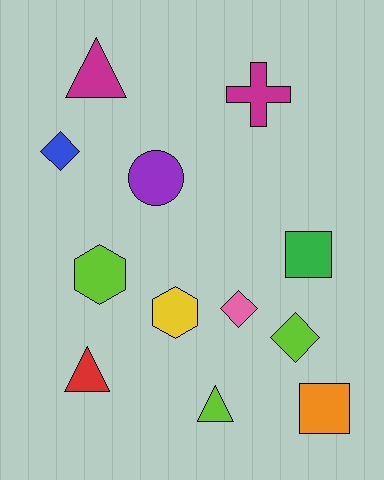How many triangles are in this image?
There are 3 triangles.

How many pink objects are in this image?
There is 1 pink object.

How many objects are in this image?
There are 12 objects.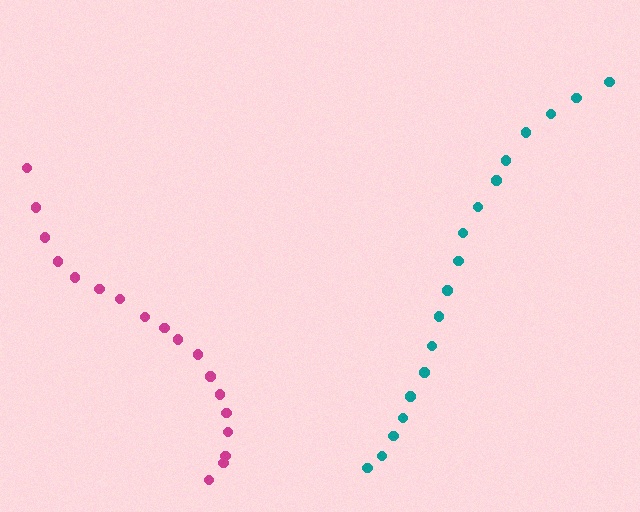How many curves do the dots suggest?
There are 2 distinct paths.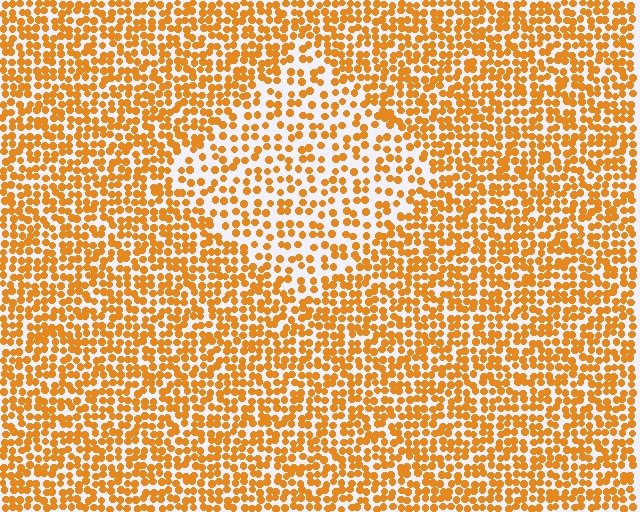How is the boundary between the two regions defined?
The boundary is defined by a change in element density (approximately 1.8x ratio). All elements are the same color, size, and shape.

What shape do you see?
I see a diamond.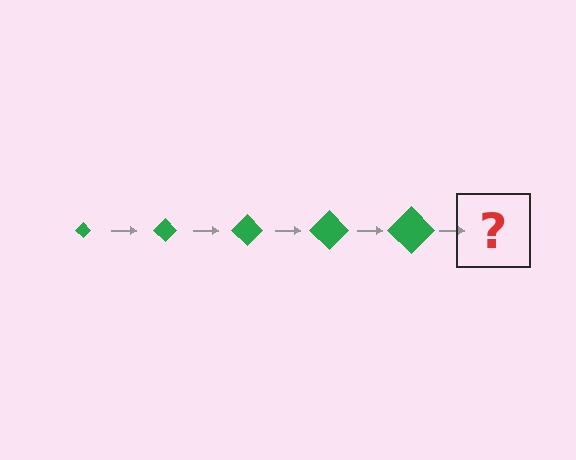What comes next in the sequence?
The next element should be a green diamond, larger than the previous one.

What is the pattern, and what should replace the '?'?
The pattern is that the diamond gets progressively larger each step. The '?' should be a green diamond, larger than the previous one.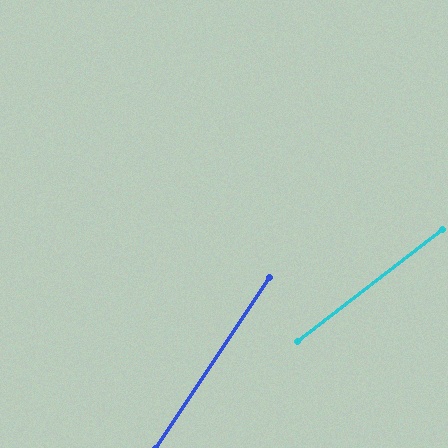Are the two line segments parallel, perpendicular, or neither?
Neither parallel nor perpendicular — they differ by about 19°.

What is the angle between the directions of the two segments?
Approximately 19 degrees.